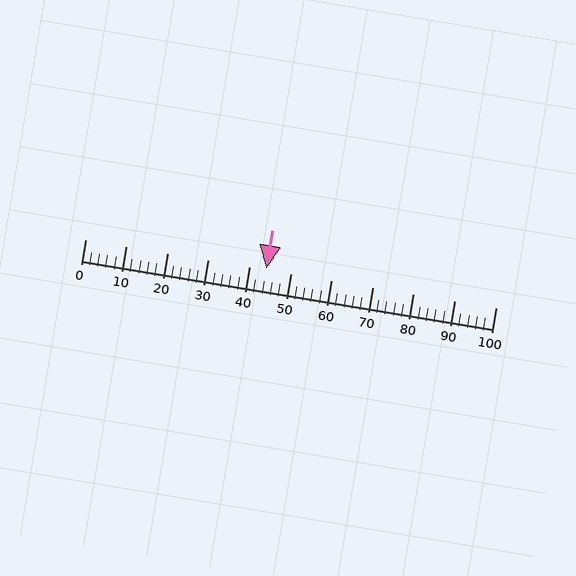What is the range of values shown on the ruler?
The ruler shows values from 0 to 100.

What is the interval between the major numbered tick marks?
The major tick marks are spaced 10 units apart.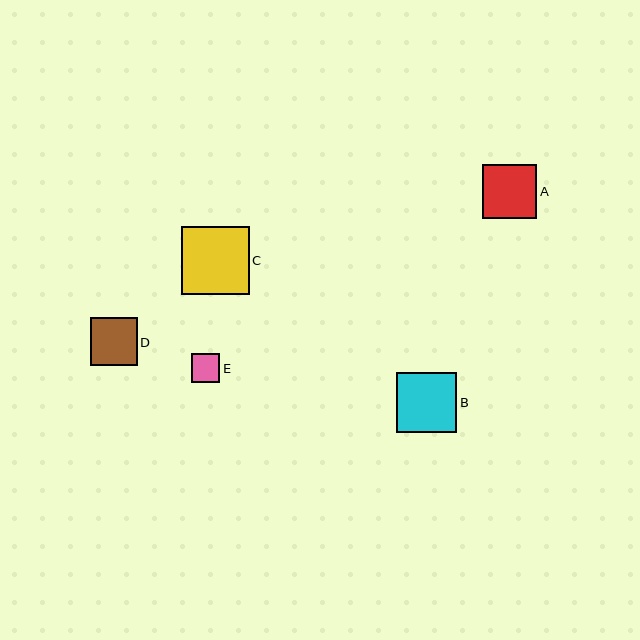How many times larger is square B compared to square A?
Square B is approximately 1.1 times the size of square A.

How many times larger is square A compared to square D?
Square A is approximately 1.1 times the size of square D.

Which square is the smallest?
Square E is the smallest with a size of approximately 29 pixels.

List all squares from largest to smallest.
From largest to smallest: C, B, A, D, E.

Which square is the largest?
Square C is the largest with a size of approximately 67 pixels.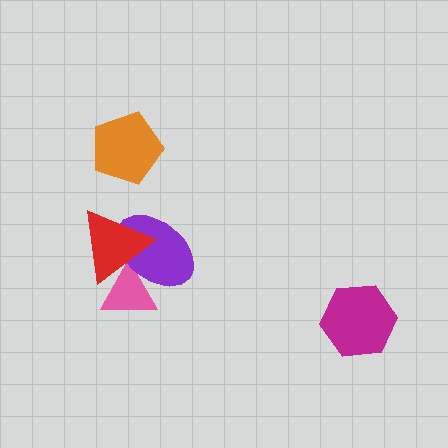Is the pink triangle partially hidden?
Yes, it is partially covered by another shape.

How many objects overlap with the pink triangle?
2 objects overlap with the pink triangle.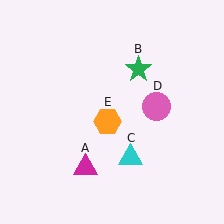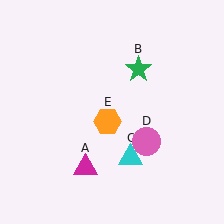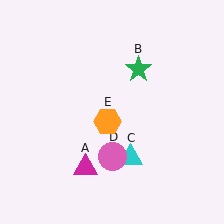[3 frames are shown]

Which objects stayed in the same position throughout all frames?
Magenta triangle (object A) and green star (object B) and cyan triangle (object C) and orange hexagon (object E) remained stationary.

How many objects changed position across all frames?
1 object changed position: pink circle (object D).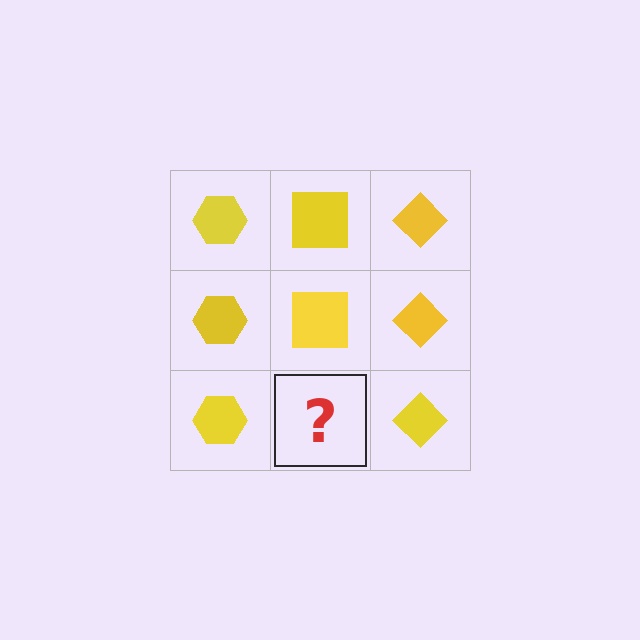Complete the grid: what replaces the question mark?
The question mark should be replaced with a yellow square.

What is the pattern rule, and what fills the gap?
The rule is that each column has a consistent shape. The gap should be filled with a yellow square.